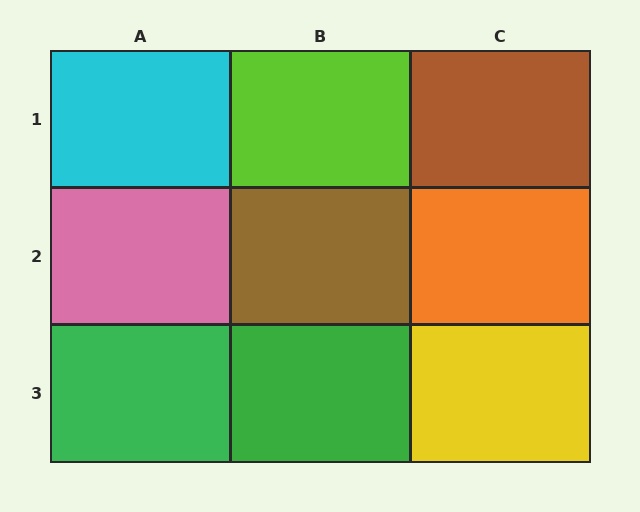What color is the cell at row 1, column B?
Lime.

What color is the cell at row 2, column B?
Brown.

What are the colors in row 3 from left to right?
Green, green, yellow.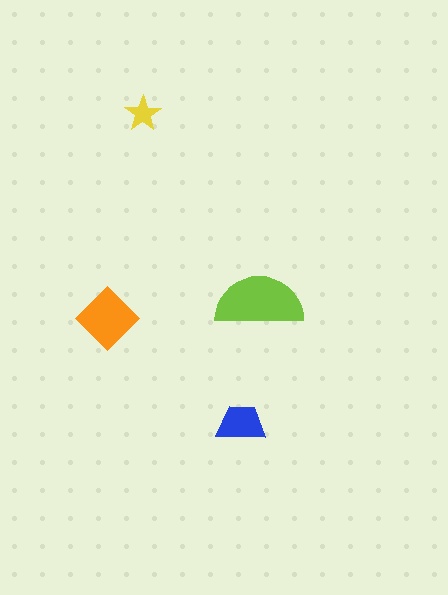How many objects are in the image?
There are 4 objects in the image.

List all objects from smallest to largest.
The yellow star, the blue trapezoid, the orange diamond, the lime semicircle.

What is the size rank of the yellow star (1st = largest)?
4th.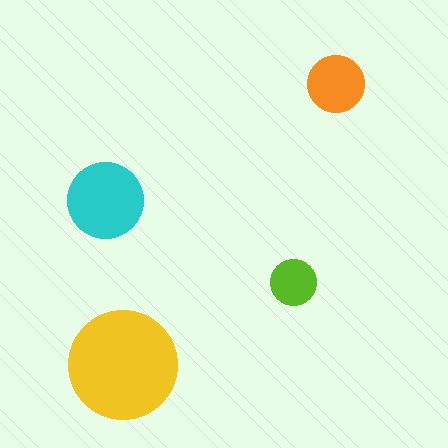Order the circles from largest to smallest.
the yellow one, the cyan one, the orange one, the lime one.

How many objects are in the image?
There are 4 objects in the image.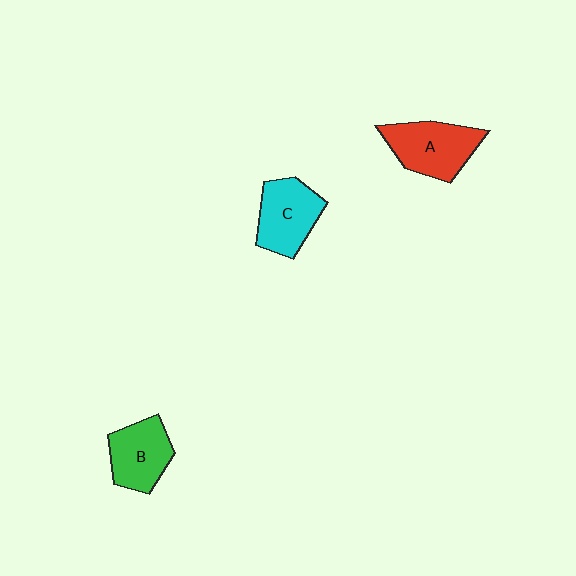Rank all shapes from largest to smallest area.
From largest to smallest: A (red), C (cyan), B (green).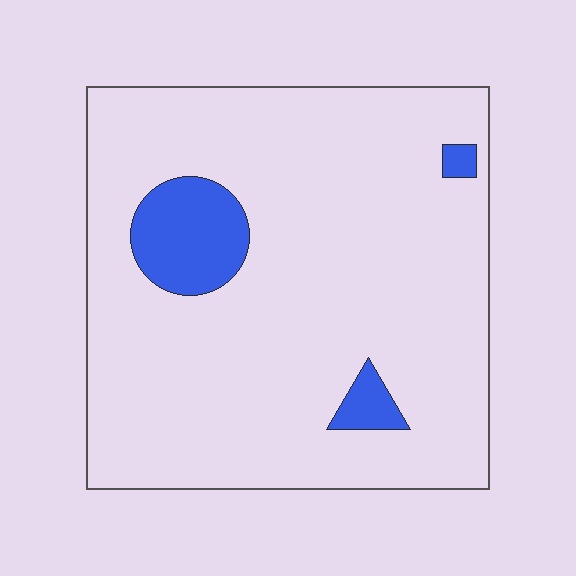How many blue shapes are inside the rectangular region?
3.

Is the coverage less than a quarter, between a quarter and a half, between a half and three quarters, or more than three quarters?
Less than a quarter.